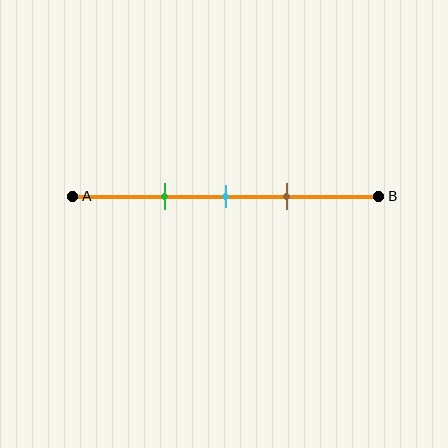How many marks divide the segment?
There are 3 marks dividing the segment.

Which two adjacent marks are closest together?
The cyan and brown marks are the closest adjacent pair.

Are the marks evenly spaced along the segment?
Yes, the marks are approximately evenly spaced.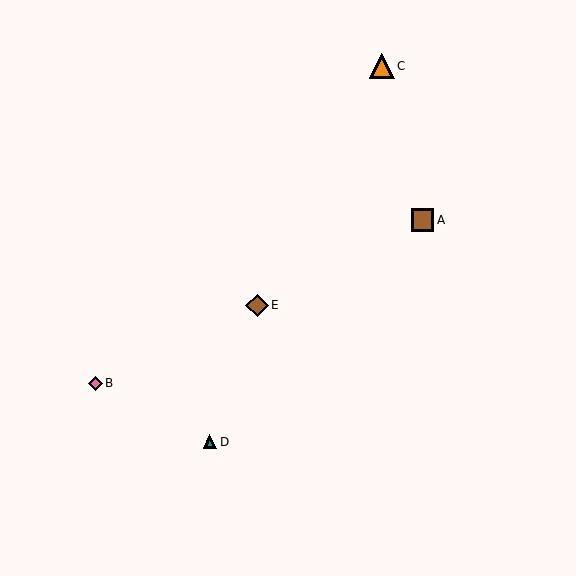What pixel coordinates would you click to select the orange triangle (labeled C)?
Click at (382, 66) to select the orange triangle C.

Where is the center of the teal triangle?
The center of the teal triangle is at (210, 442).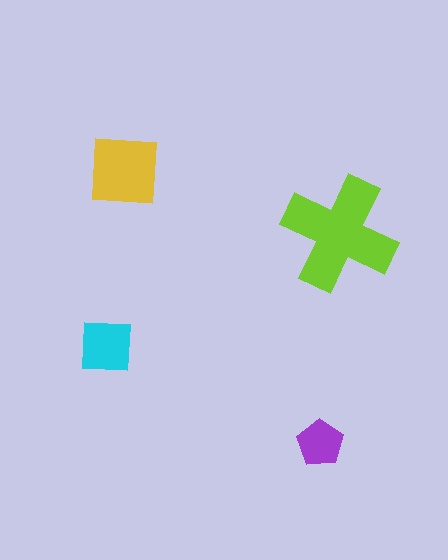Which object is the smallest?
The purple pentagon.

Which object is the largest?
The lime cross.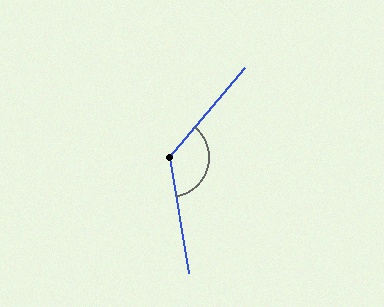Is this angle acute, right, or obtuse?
It is obtuse.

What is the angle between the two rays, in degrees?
Approximately 131 degrees.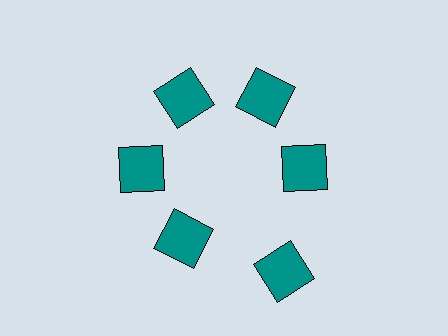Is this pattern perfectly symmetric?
No. The 6 teal squares are arranged in a ring, but one element near the 5 o'clock position is pushed outward from the center, breaking the 6-fold rotational symmetry.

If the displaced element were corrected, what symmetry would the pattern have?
It would have 6-fold rotational symmetry — the pattern would map onto itself every 60 degrees.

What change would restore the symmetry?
The symmetry would be restored by moving it inward, back onto the ring so that all 6 squares sit at equal angles and equal distance from the center.